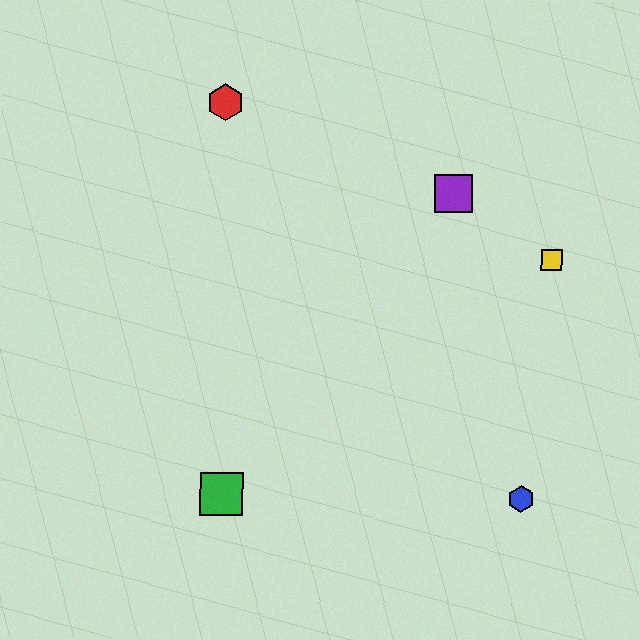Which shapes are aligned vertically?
The red hexagon, the green square are aligned vertically.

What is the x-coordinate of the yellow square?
The yellow square is at x≈552.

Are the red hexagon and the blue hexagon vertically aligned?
No, the red hexagon is at x≈225 and the blue hexagon is at x≈521.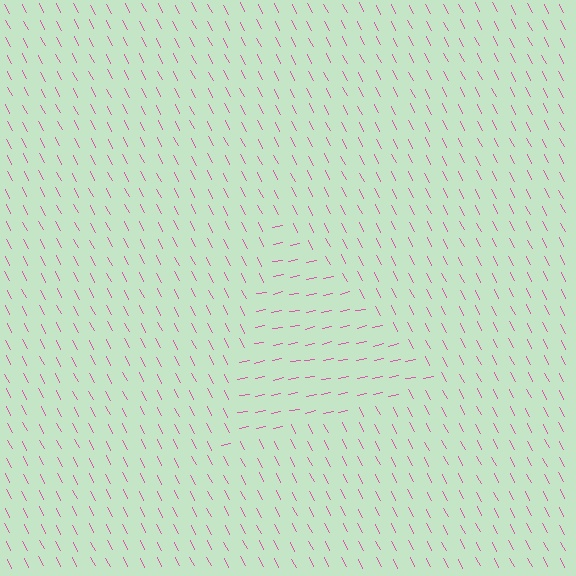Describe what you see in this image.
The image is filled with small pink line segments. A triangle region in the image has lines oriented differently from the surrounding lines, creating a visible texture boundary.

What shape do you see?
I see a triangle.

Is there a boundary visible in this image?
Yes, there is a texture boundary formed by a change in line orientation.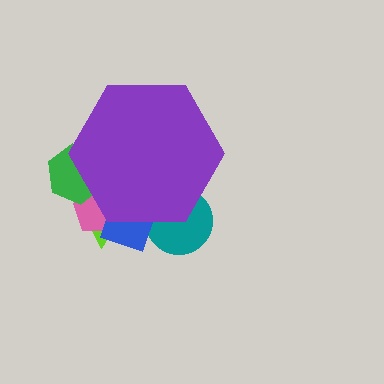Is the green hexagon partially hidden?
Yes, the green hexagon is partially hidden behind the purple hexagon.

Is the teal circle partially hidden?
Yes, the teal circle is partially hidden behind the purple hexagon.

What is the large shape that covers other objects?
A purple hexagon.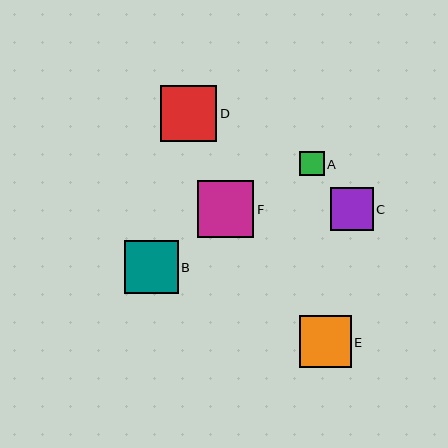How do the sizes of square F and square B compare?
Square F and square B are approximately the same size.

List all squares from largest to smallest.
From largest to smallest: F, D, B, E, C, A.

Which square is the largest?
Square F is the largest with a size of approximately 56 pixels.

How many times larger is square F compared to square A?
Square F is approximately 2.3 times the size of square A.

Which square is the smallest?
Square A is the smallest with a size of approximately 24 pixels.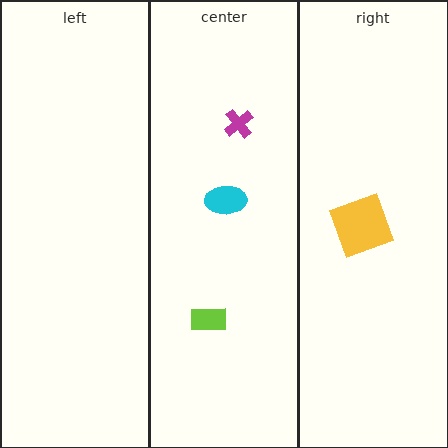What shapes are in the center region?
The cyan ellipse, the magenta cross, the lime rectangle.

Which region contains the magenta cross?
The center region.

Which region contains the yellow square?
The right region.